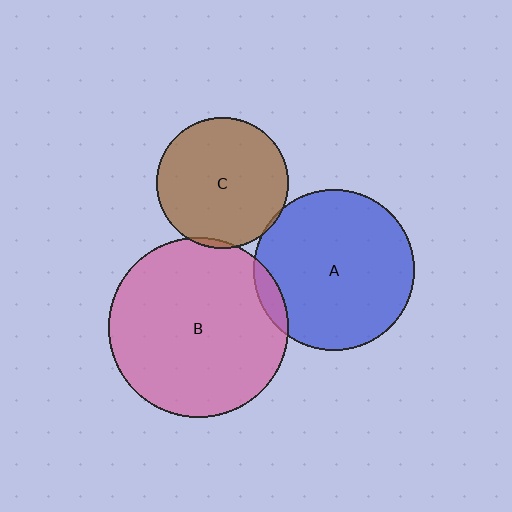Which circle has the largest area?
Circle B (pink).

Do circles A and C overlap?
Yes.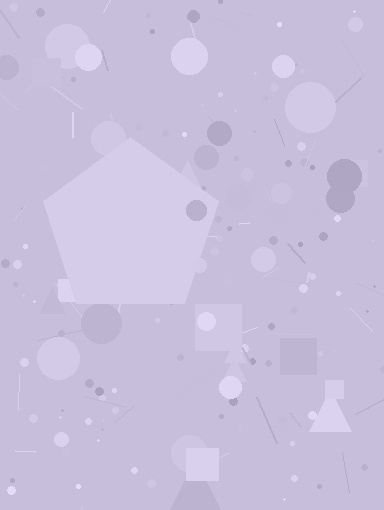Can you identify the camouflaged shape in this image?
The camouflaged shape is a pentagon.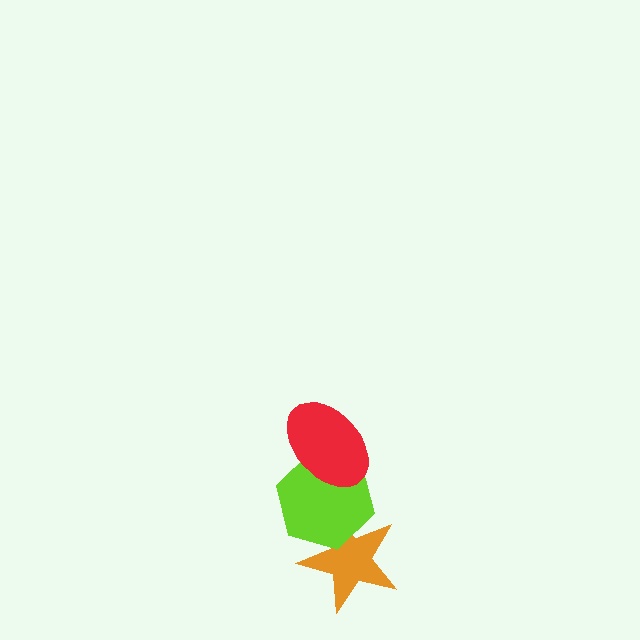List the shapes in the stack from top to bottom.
From top to bottom: the red ellipse, the lime hexagon, the orange star.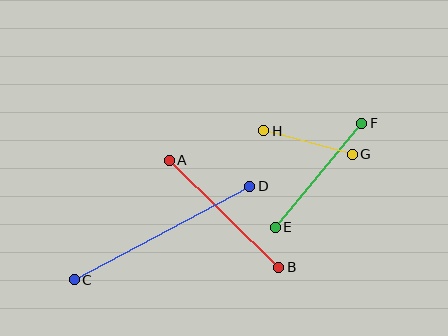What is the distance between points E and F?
The distance is approximately 136 pixels.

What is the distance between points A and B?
The distance is approximately 153 pixels.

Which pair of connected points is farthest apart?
Points C and D are farthest apart.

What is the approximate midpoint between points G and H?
The midpoint is at approximately (308, 142) pixels.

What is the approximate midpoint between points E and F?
The midpoint is at approximately (319, 175) pixels.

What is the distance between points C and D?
The distance is approximately 199 pixels.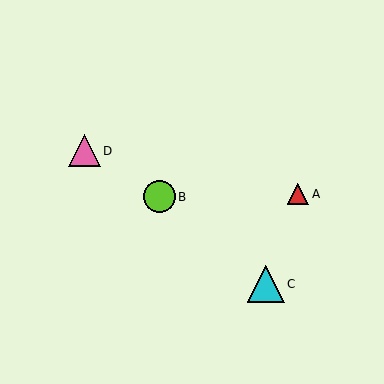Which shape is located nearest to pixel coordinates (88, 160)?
The pink triangle (labeled D) at (84, 151) is nearest to that location.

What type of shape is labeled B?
Shape B is a lime circle.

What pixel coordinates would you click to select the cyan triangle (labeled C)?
Click at (266, 284) to select the cyan triangle C.